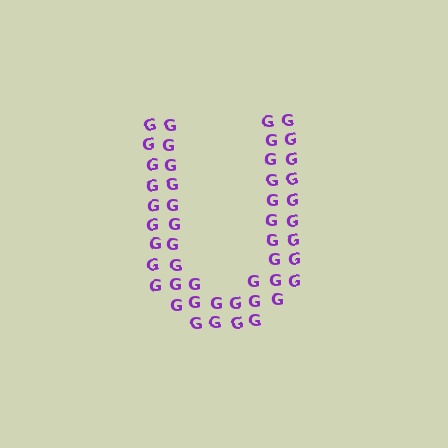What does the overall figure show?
The overall figure shows the letter U.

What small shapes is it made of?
It is made of small letter G's.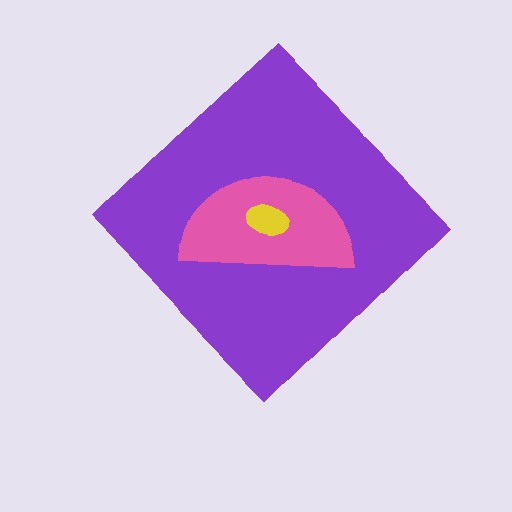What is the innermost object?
The yellow ellipse.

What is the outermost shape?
The purple diamond.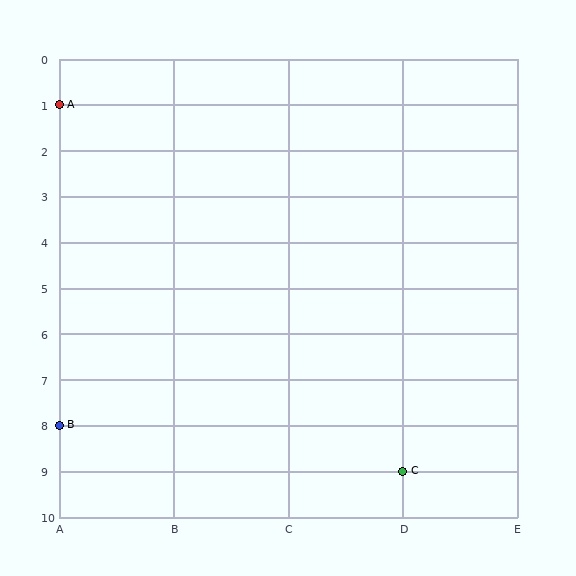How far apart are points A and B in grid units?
Points A and B are 7 rows apart.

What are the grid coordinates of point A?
Point A is at grid coordinates (A, 1).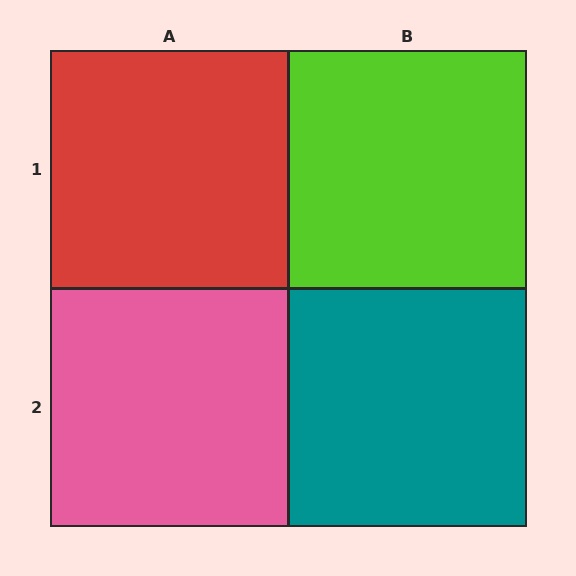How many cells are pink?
1 cell is pink.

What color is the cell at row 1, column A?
Red.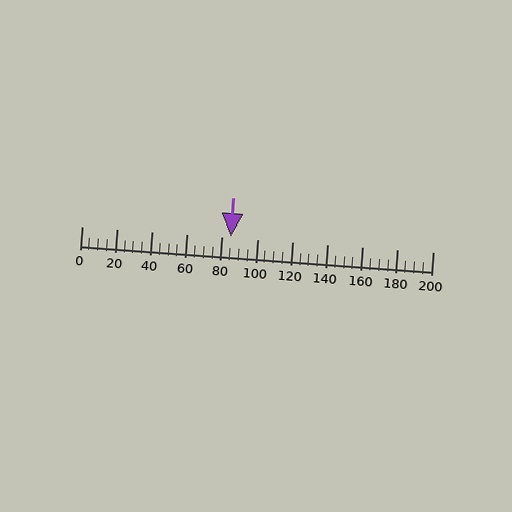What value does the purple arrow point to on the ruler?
The purple arrow points to approximately 85.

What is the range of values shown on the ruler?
The ruler shows values from 0 to 200.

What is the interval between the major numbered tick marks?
The major tick marks are spaced 20 units apart.